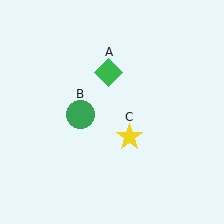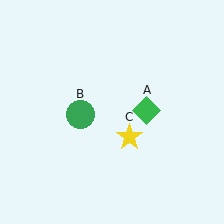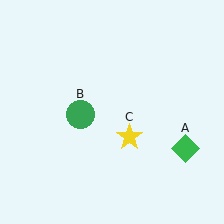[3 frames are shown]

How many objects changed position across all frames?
1 object changed position: green diamond (object A).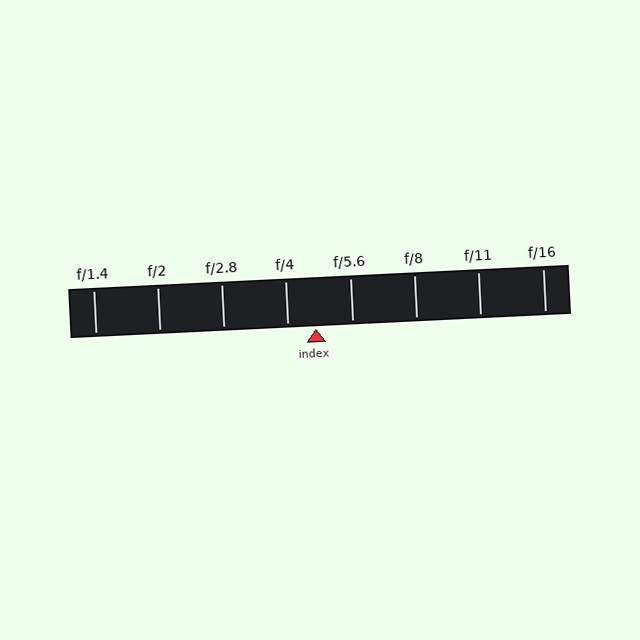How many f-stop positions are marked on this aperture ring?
There are 8 f-stop positions marked.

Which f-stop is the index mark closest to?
The index mark is closest to f/4.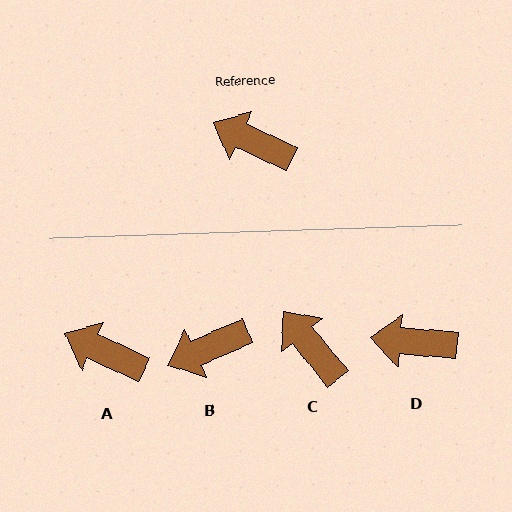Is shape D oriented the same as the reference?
No, it is off by about 20 degrees.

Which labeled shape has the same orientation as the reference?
A.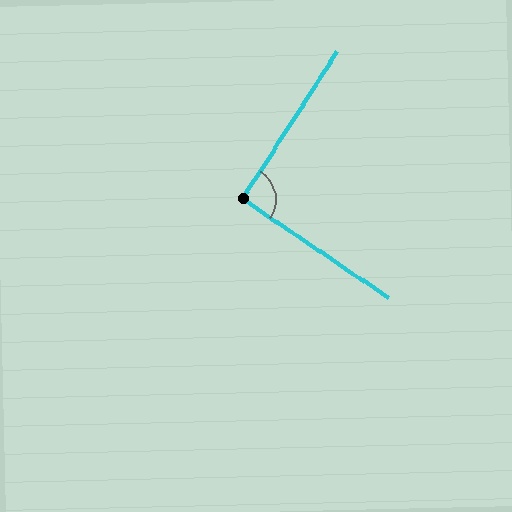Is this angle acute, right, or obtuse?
It is approximately a right angle.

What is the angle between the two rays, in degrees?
Approximately 91 degrees.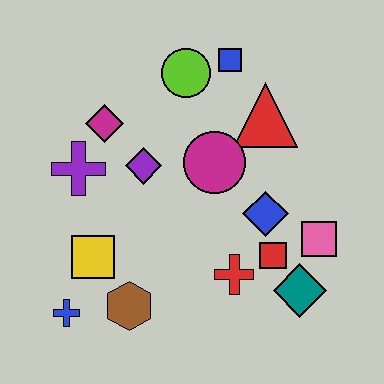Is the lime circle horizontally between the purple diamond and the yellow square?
No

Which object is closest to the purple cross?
The magenta diamond is closest to the purple cross.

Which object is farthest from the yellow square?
The blue square is farthest from the yellow square.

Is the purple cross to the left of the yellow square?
Yes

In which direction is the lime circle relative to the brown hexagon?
The lime circle is above the brown hexagon.